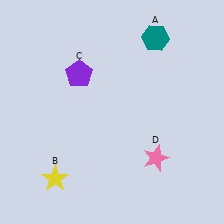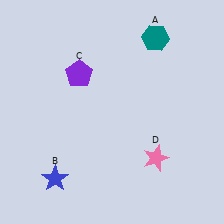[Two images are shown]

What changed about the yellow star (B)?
In Image 1, B is yellow. In Image 2, it changed to blue.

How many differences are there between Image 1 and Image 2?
There is 1 difference between the two images.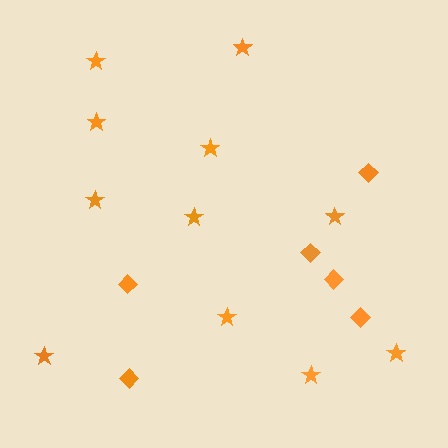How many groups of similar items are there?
There are 2 groups: one group of diamonds (6) and one group of stars (11).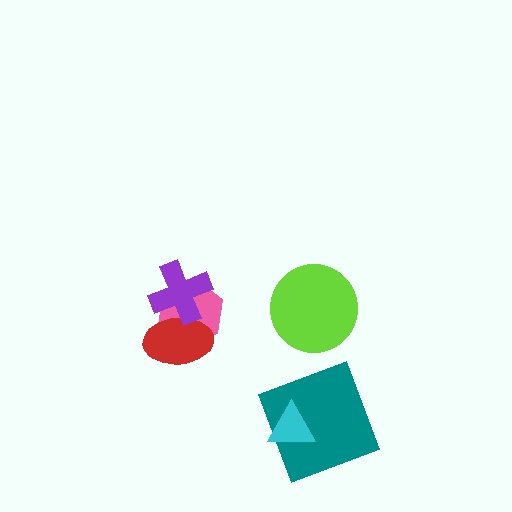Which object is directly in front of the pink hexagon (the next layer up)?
The red ellipse is directly in front of the pink hexagon.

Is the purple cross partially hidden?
No, no other shape covers it.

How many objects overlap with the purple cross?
2 objects overlap with the purple cross.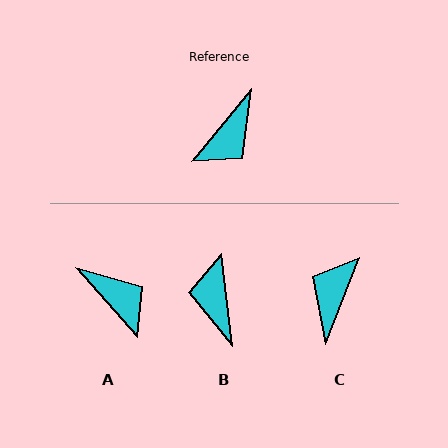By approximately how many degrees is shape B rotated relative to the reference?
Approximately 134 degrees clockwise.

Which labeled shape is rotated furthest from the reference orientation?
C, about 162 degrees away.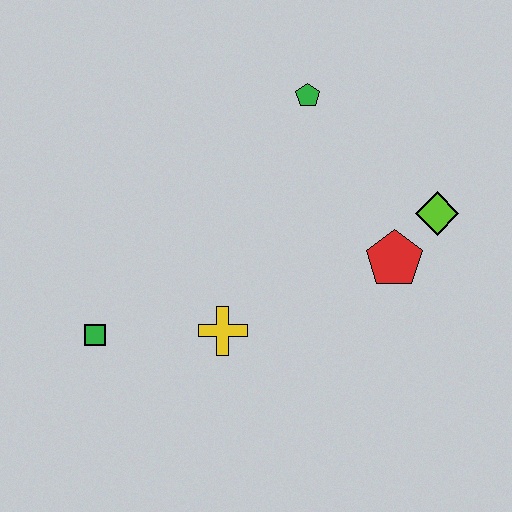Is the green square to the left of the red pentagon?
Yes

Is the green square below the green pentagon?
Yes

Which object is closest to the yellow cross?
The green square is closest to the yellow cross.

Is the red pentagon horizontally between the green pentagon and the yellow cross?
No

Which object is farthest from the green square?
The lime diamond is farthest from the green square.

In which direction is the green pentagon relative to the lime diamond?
The green pentagon is to the left of the lime diamond.